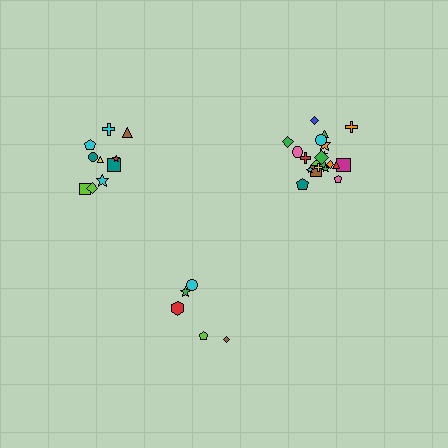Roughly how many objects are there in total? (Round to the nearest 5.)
Roughly 35 objects in total.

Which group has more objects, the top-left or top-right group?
The top-right group.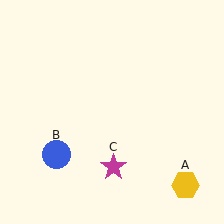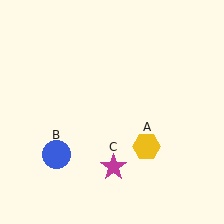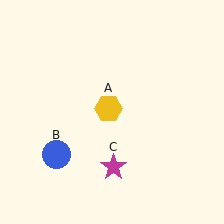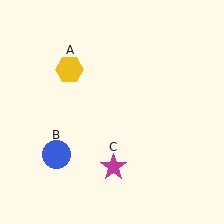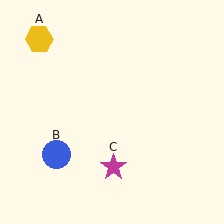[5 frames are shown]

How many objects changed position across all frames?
1 object changed position: yellow hexagon (object A).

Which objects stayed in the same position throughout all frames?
Blue circle (object B) and magenta star (object C) remained stationary.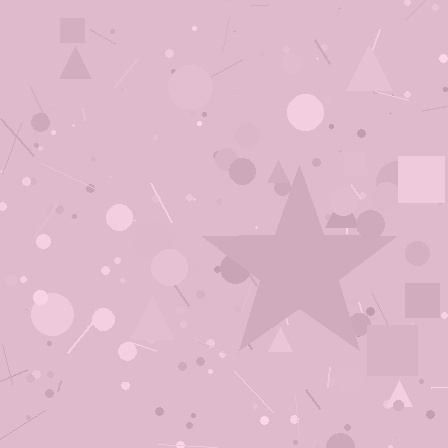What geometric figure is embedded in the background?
A star is embedded in the background.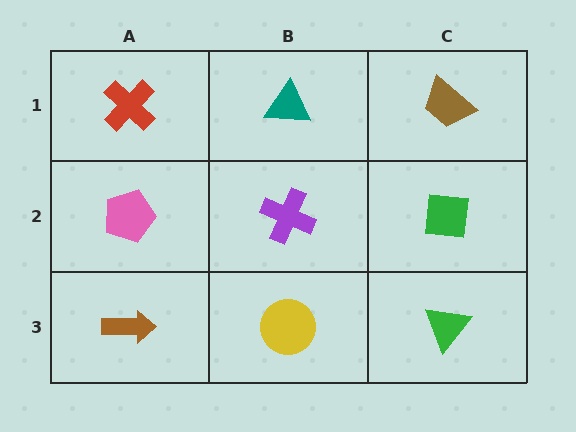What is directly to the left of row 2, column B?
A pink pentagon.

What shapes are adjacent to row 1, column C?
A green square (row 2, column C), a teal triangle (row 1, column B).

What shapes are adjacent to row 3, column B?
A purple cross (row 2, column B), a brown arrow (row 3, column A), a green triangle (row 3, column C).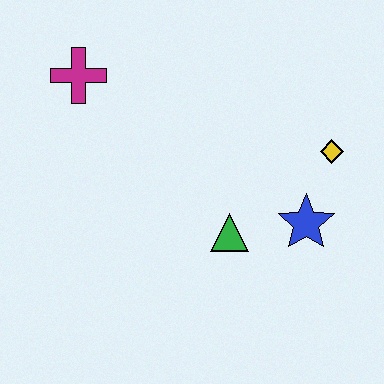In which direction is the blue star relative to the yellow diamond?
The blue star is below the yellow diamond.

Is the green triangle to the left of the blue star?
Yes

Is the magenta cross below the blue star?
No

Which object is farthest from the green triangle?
The magenta cross is farthest from the green triangle.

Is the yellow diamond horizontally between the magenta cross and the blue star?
No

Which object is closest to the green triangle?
The blue star is closest to the green triangle.